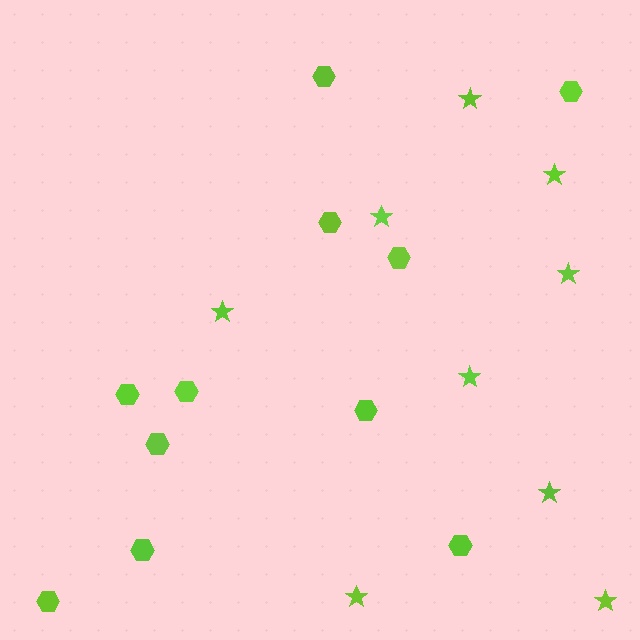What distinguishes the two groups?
There are 2 groups: one group of hexagons (11) and one group of stars (9).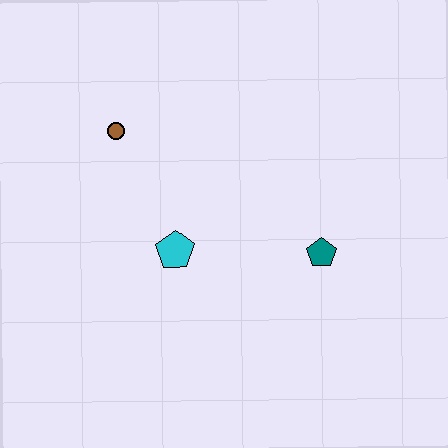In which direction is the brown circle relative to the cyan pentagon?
The brown circle is above the cyan pentagon.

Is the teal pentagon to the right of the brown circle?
Yes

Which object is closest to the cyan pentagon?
The brown circle is closest to the cyan pentagon.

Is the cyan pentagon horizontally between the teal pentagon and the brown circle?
Yes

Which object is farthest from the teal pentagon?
The brown circle is farthest from the teal pentagon.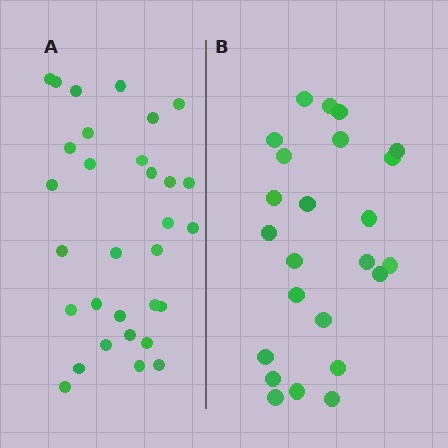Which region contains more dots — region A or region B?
Region A (the left region) has more dots.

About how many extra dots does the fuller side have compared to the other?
Region A has roughly 8 or so more dots than region B.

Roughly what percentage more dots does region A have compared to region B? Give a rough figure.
About 30% more.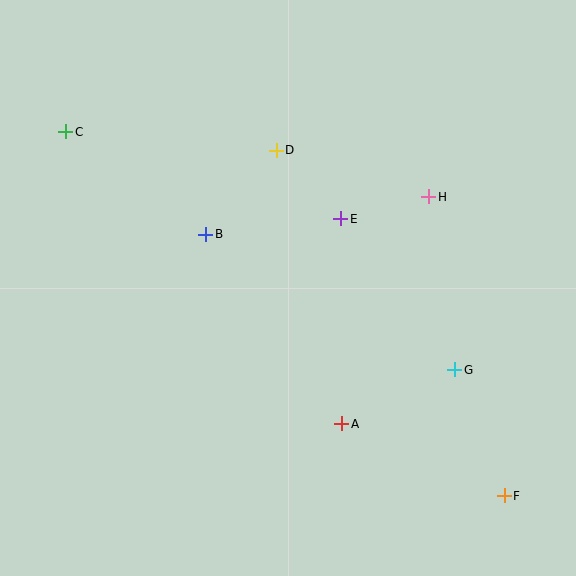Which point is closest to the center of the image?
Point E at (341, 219) is closest to the center.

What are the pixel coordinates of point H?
Point H is at (429, 197).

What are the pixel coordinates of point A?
Point A is at (342, 424).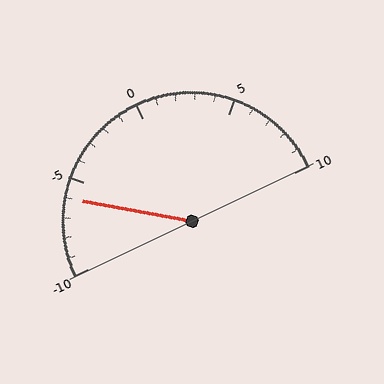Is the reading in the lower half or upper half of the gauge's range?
The reading is in the lower half of the range (-10 to 10).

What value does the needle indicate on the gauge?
The needle indicates approximately -6.